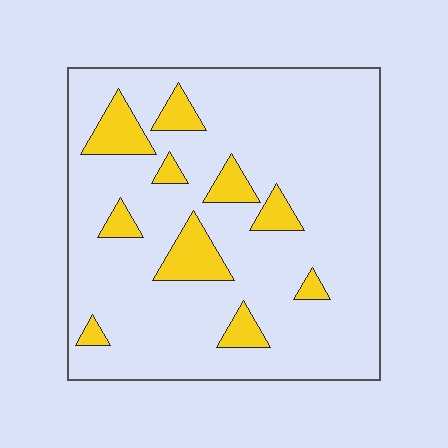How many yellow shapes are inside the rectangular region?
10.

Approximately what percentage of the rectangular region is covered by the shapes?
Approximately 15%.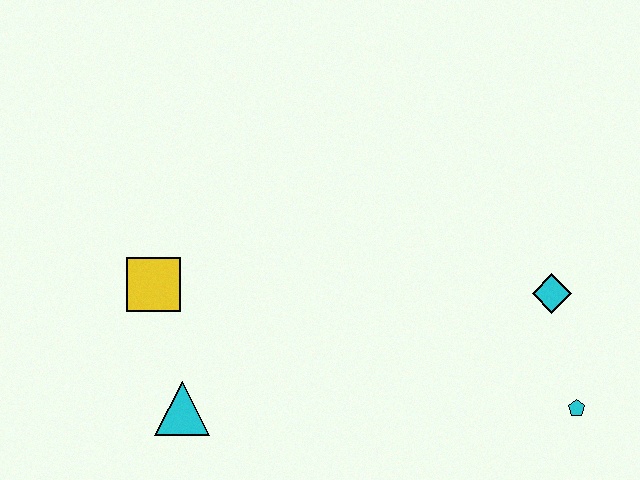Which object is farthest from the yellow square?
The cyan pentagon is farthest from the yellow square.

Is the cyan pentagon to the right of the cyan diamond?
Yes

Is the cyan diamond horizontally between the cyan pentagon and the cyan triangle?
Yes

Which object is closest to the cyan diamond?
The cyan pentagon is closest to the cyan diamond.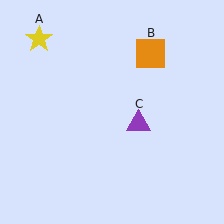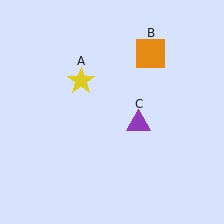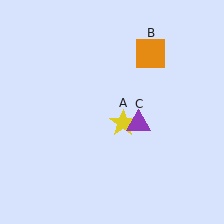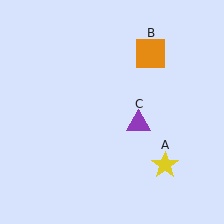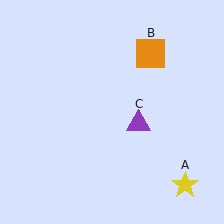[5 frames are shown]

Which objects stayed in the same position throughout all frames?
Orange square (object B) and purple triangle (object C) remained stationary.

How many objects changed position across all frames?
1 object changed position: yellow star (object A).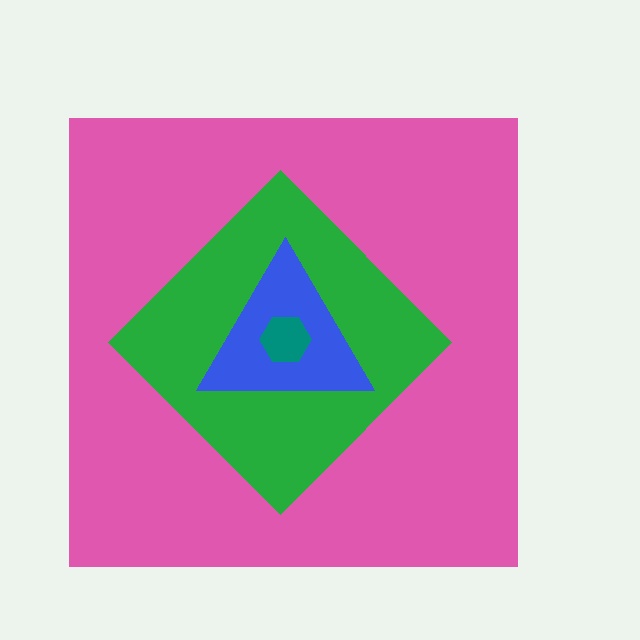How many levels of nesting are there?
4.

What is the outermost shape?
The pink square.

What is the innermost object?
The teal hexagon.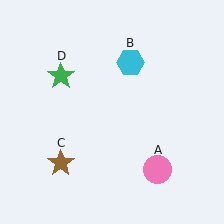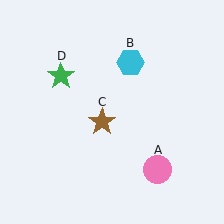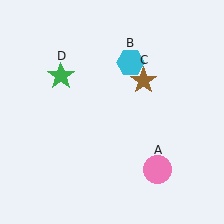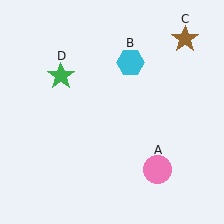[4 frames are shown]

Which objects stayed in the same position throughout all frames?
Pink circle (object A) and cyan hexagon (object B) and green star (object D) remained stationary.